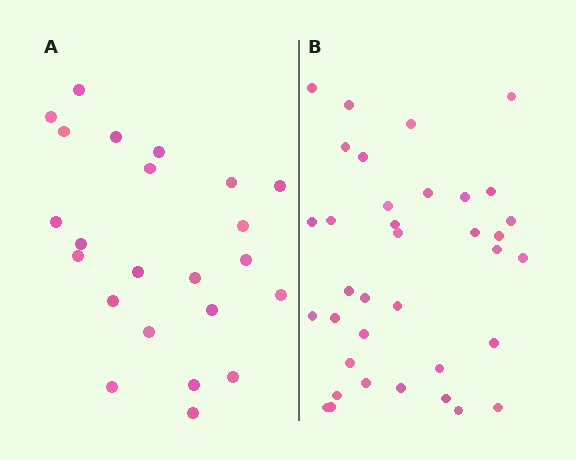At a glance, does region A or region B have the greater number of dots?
Region B (the right region) has more dots.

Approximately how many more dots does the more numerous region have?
Region B has approximately 15 more dots than region A.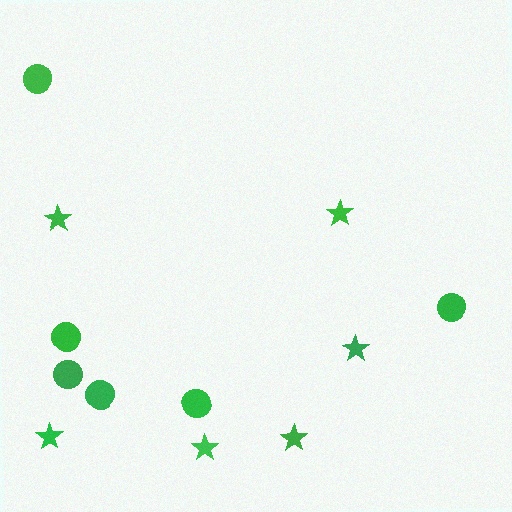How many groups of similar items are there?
There are 2 groups: one group of stars (6) and one group of circles (6).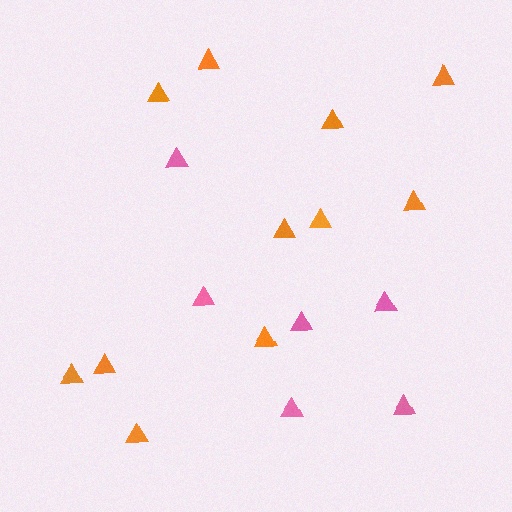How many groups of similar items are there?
There are 2 groups: one group of orange triangles (11) and one group of pink triangles (6).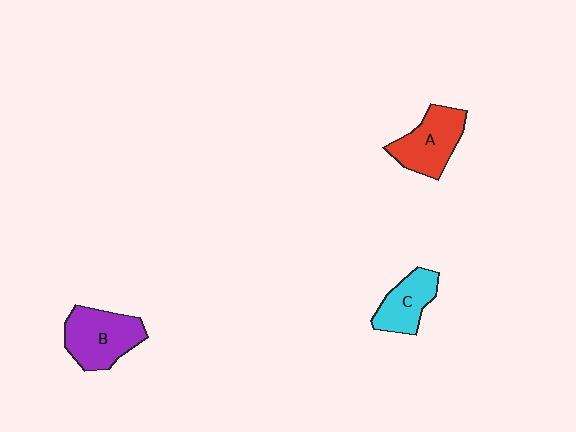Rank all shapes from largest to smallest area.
From largest to smallest: B (purple), A (red), C (cyan).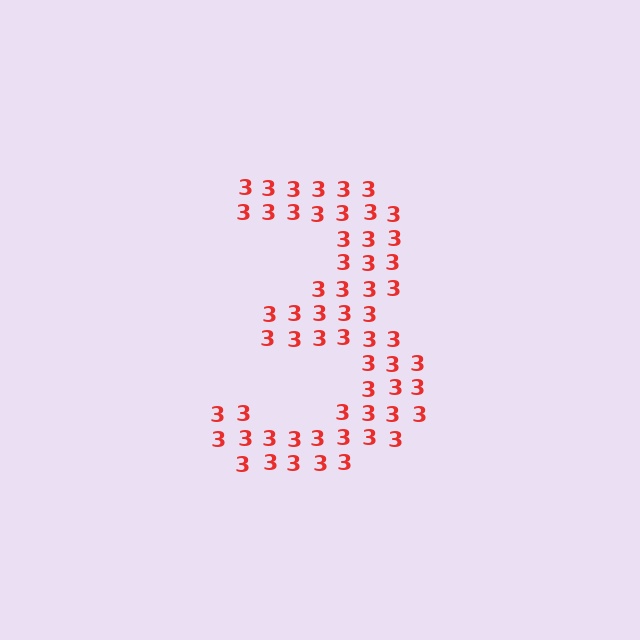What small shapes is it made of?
It is made of small digit 3's.